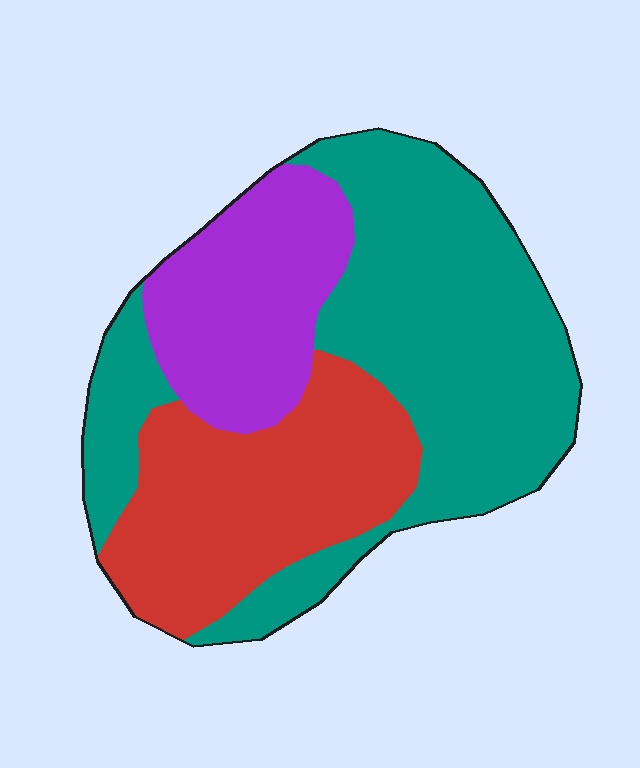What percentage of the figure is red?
Red covers around 30% of the figure.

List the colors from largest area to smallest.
From largest to smallest: teal, red, purple.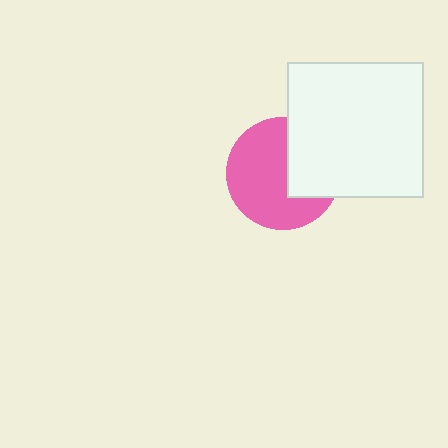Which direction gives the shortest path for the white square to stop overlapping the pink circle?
Moving right gives the shortest separation.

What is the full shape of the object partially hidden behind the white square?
The partially hidden object is a pink circle.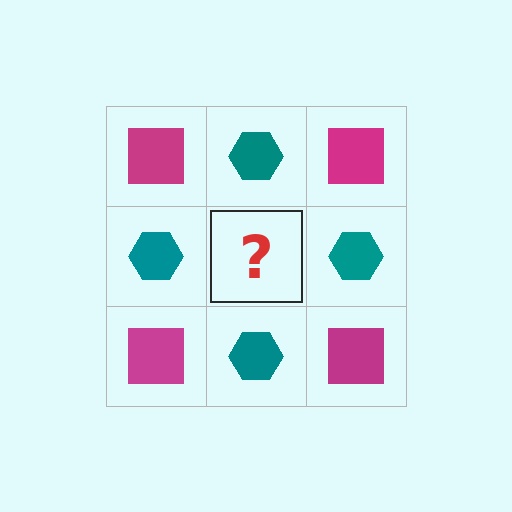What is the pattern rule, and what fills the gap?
The rule is that it alternates magenta square and teal hexagon in a checkerboard pattern. The gap should be filled with a magenta square.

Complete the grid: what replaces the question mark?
The question mark should be replaced with a magenta square.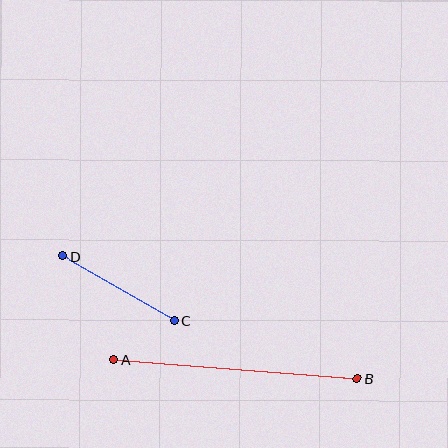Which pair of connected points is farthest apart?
Points A and B are farthest apart.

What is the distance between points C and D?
The distance is approximately 129 pixels.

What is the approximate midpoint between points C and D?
The midpoint is at approximately (118, 288) pixels.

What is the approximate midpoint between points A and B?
The midpoint is at approximately (235, 369) pixels.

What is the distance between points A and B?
The distance is approximately 245 pixels.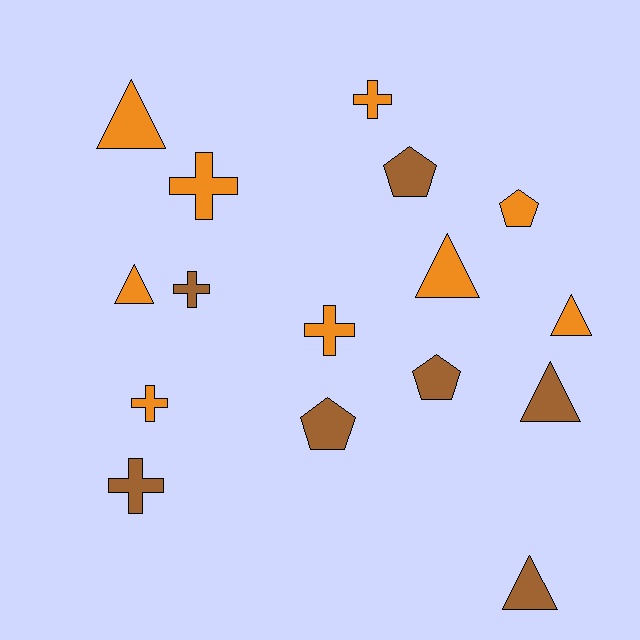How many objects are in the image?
There are 16 objects.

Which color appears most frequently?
Orange, with 9 objects.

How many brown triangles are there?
There are 2 brown triangles.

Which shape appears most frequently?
Triangle, with 6 objects.